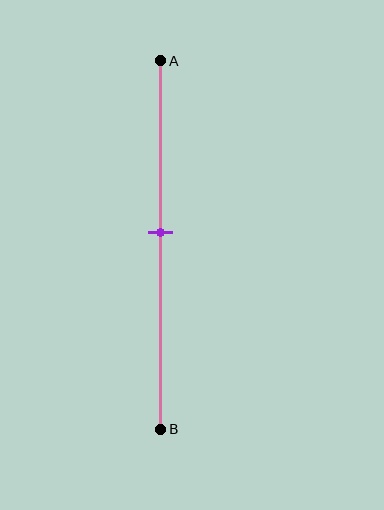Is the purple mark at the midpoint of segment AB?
No, the mark is at about 45% from A, not at the 50% midpoint.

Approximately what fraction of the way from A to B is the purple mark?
The purple mark is approximately 45% of the way from A to B.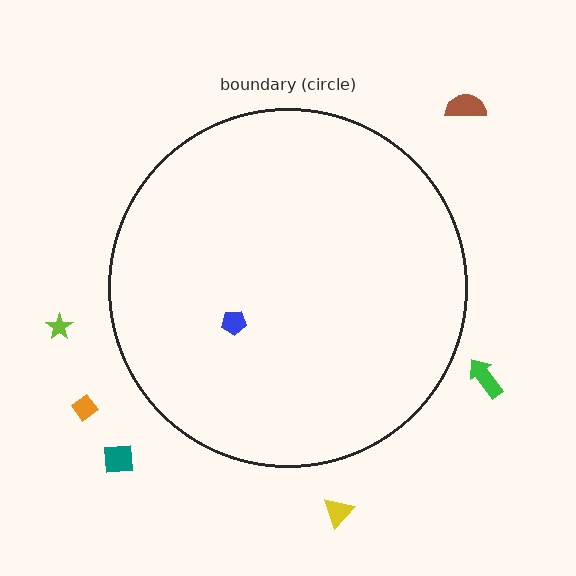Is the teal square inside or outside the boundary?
Outside.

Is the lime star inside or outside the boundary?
Outside.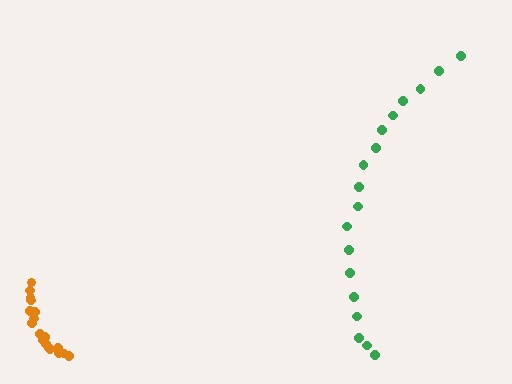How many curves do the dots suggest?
There are 2 distinct paths.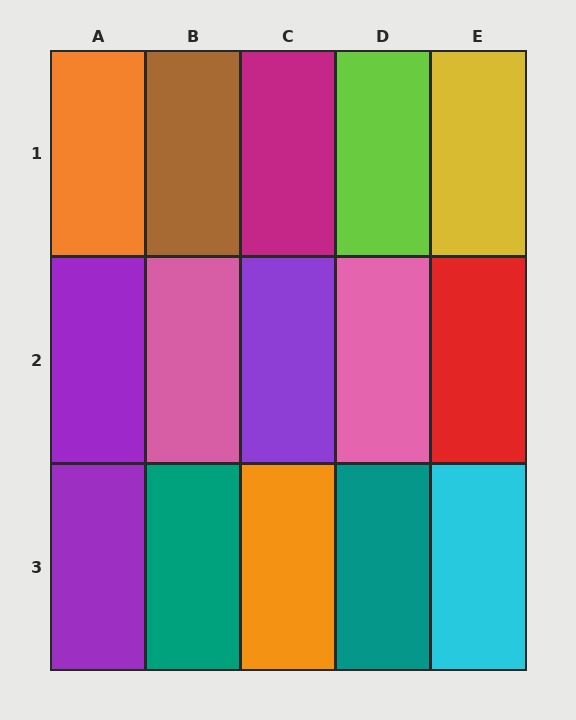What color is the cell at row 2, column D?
Pink.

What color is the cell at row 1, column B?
Brown.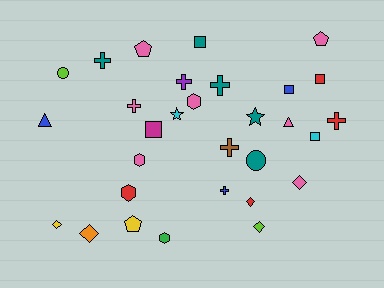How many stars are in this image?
There are 2 stars.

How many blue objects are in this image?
There are 3 blue objects.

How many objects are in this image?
There are 30 objects.